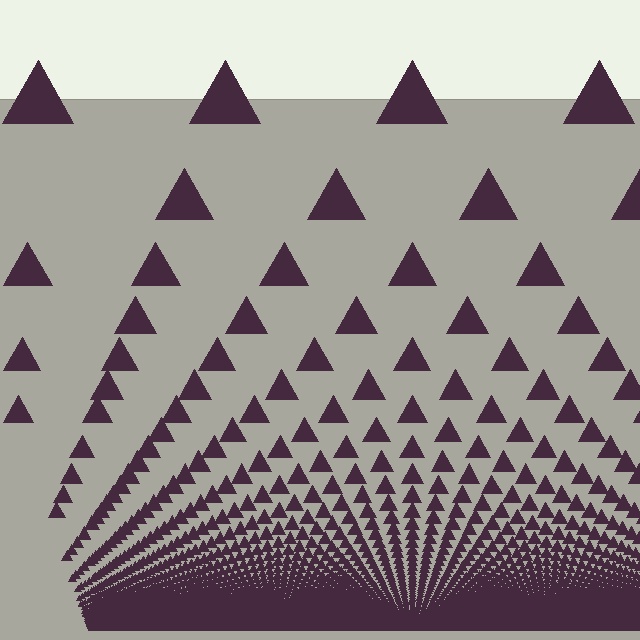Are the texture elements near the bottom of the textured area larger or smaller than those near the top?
Smaller. The gradient is inverted — elements near the bottom are smaller and denser.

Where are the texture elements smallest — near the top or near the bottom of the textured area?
Near the bottom.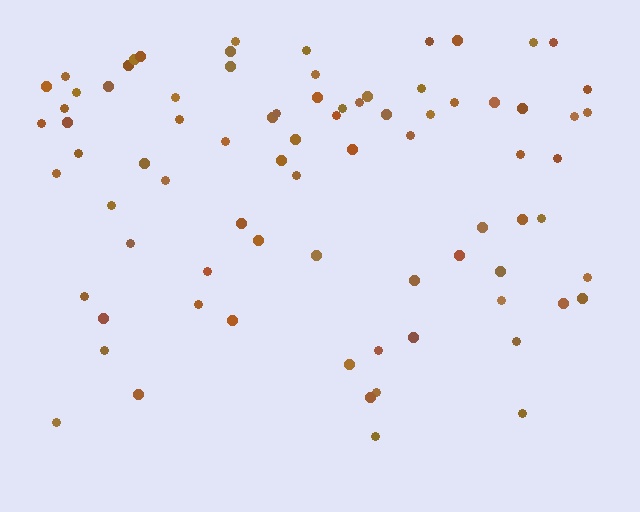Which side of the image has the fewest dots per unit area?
The bottom.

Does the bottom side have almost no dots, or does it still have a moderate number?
Still a moderate number, just noticeably fewer than the top.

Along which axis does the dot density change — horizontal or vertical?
Vertical.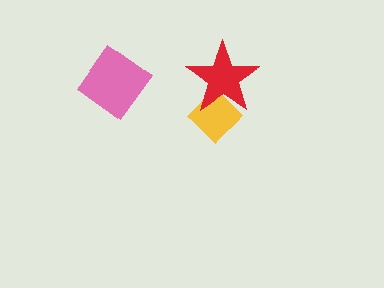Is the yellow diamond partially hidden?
Yes, it is partially covered by another shape.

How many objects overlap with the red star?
1 object overlaps with the red star.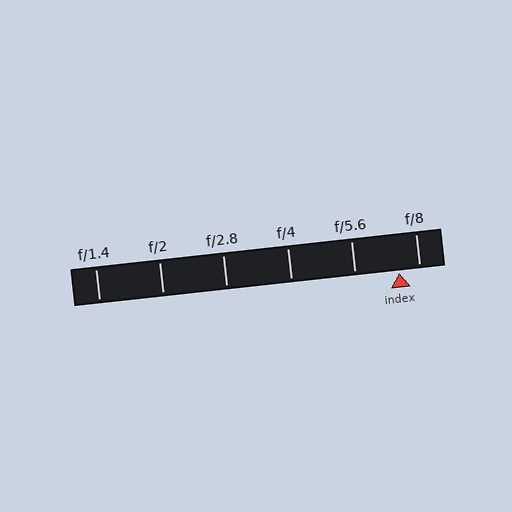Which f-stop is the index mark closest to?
The index mark is closest to f/8.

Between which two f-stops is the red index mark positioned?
The index mark is between f/5.6 and f/8.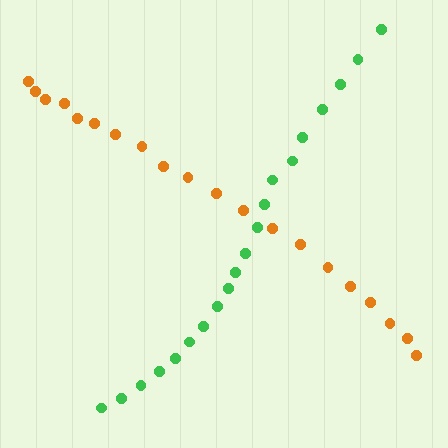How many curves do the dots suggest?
There are 2 distinct paths.